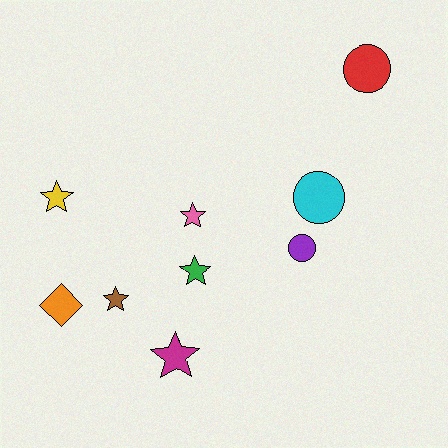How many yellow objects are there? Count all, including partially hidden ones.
There is 1 yellow object.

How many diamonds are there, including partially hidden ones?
There is 1 diamond.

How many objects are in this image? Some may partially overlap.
There are 9 objects.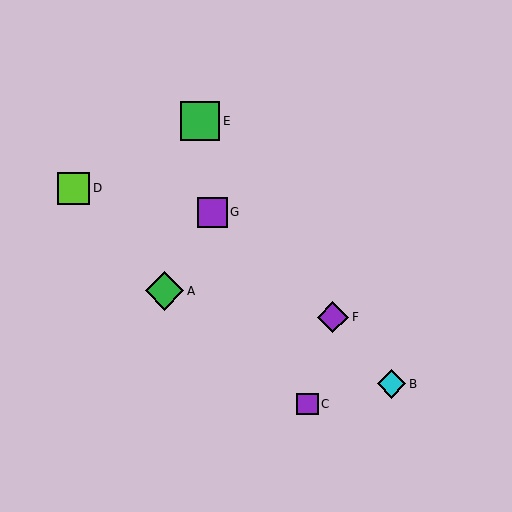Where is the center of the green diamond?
The center of the green diamond is at (164, 291).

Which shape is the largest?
The green diamond (labeled A) is the largest.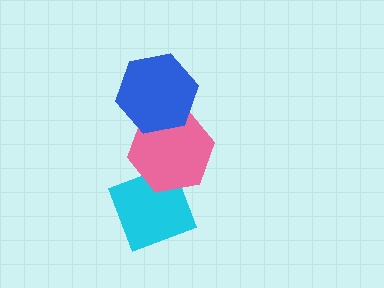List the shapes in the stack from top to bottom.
From top to bottom: the blue hexagon, the pink hexagon, the cyan diamond.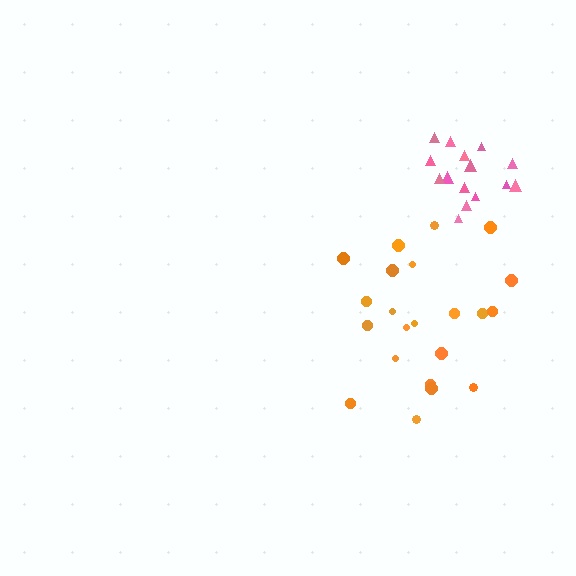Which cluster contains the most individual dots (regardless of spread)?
Orange (22).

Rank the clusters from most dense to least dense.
pink, orange.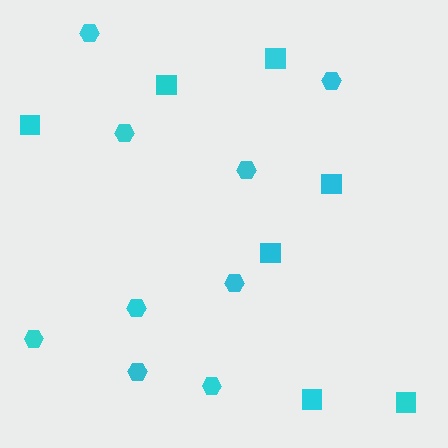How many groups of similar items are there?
There are 2 groups: one group of hexagons (9) and one group of squares (7).